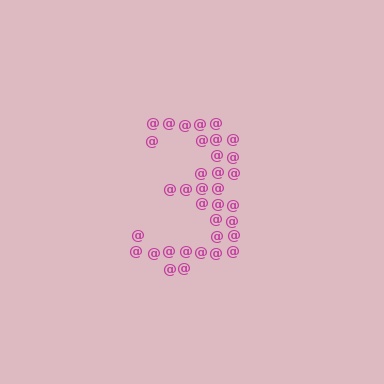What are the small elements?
The small elements are at signs.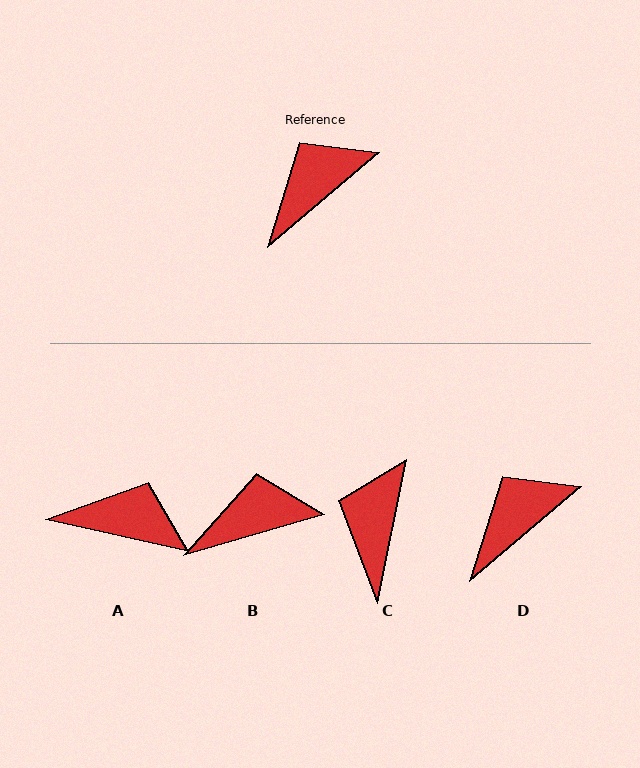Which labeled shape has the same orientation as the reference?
D.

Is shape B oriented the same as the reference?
No, it is off by about 24 degrees.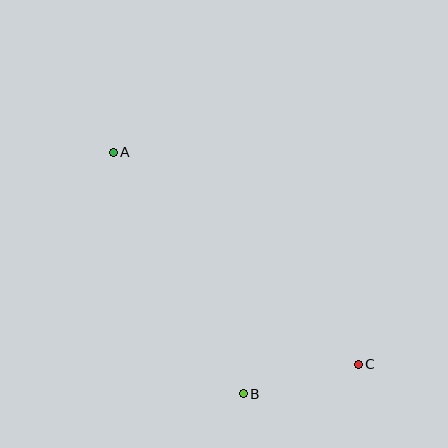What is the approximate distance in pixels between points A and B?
The distance between A and B is approximately 274 pixels.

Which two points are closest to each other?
Points B and C are closest to each other.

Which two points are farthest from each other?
Points A and C are farthest from each other.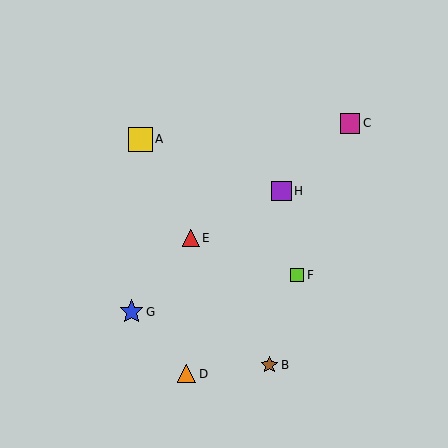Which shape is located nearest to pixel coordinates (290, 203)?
The purple square (labeled H) at (281, 191) is nearest to that location.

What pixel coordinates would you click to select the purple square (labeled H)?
Click at (281, 191) to select the purple square H.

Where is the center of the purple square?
The center of the purple square is at (281, 191).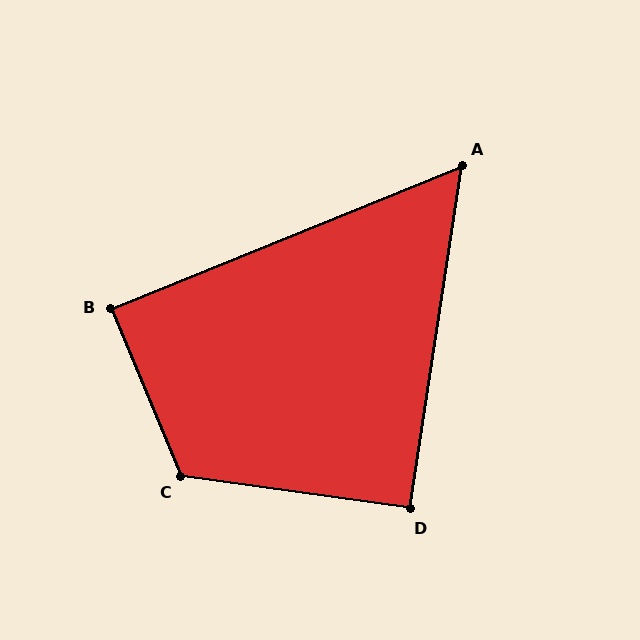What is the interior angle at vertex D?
Approximately 90 degrees (approximately right).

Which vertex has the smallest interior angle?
A, at approximately 59 degrees.